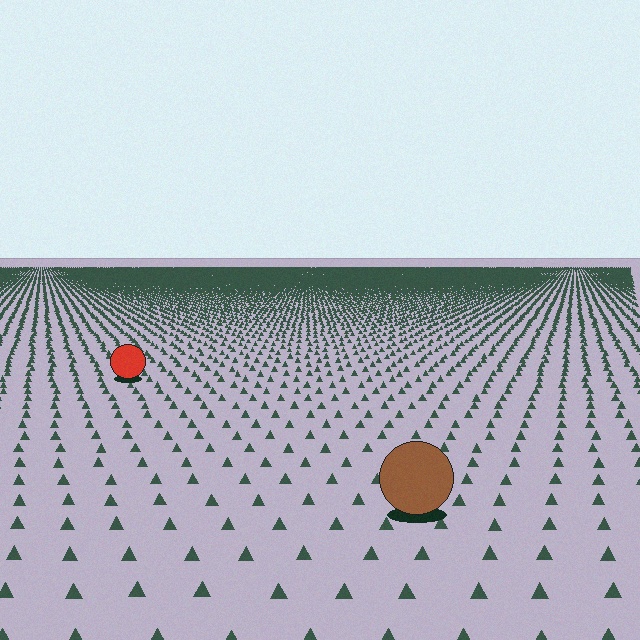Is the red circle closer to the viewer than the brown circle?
No. The brown circle is closer — you can tell from the texture gradient: the ground texture is coarser near it.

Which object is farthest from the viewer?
The red circle is farthest from the viewer. It appears smaller and the ground texture around it is denser.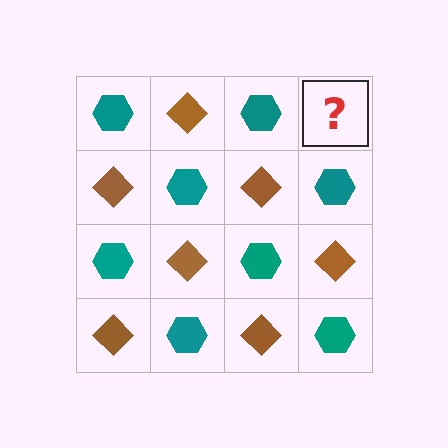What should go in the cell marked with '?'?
The missing cell should contain a brown diamond.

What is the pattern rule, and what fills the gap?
The rule is that it alternates teal hexagon and brown diamond in a checkerboard pattern. The gap should be filled with a brown diamond.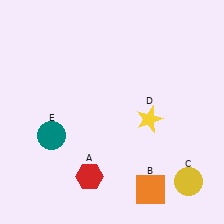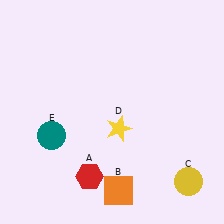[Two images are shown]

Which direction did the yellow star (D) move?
The yellow star (D) moved left.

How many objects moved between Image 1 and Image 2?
2 objects moved between the two images.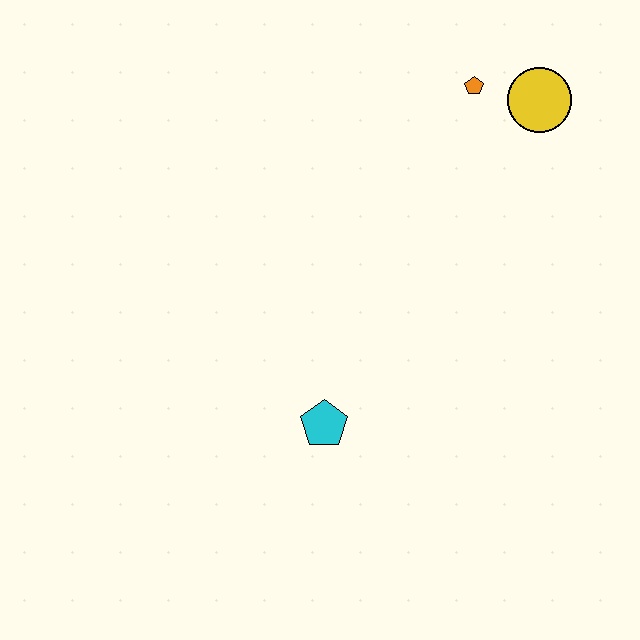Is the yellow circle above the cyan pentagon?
Yes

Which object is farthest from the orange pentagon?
The cyan pentagon is farthest from the orange pentagon.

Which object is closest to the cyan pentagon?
The orange pentagon is closest to the cyan pentagon.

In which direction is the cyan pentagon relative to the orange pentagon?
The cyan pentagon is below the orange pentagon.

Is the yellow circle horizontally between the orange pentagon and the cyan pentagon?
No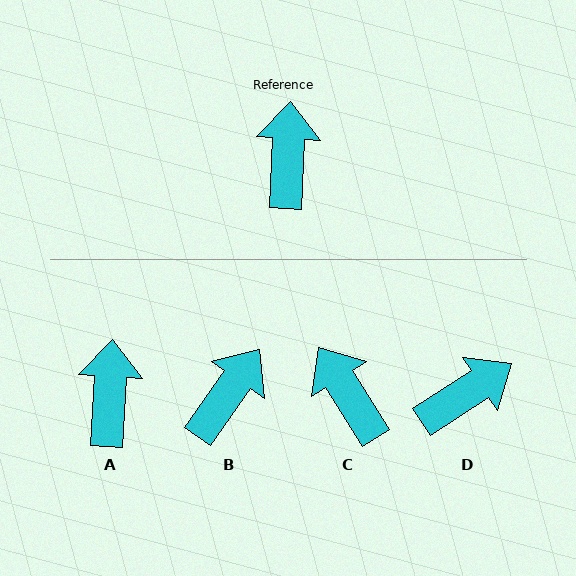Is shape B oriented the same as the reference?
No, it is off by about 32 degrees.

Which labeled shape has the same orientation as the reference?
A.